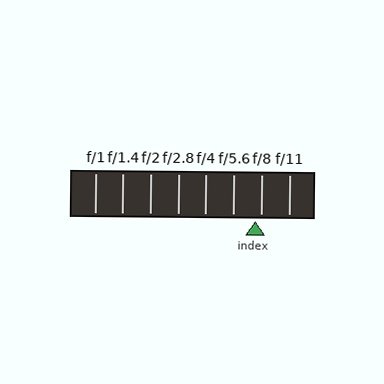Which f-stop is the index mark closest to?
The index mark is closest to f/8.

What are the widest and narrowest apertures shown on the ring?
The widest aperture shown is f/1 and the narrowest is f/11.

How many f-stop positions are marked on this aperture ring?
There are 8 f-stop positions marked.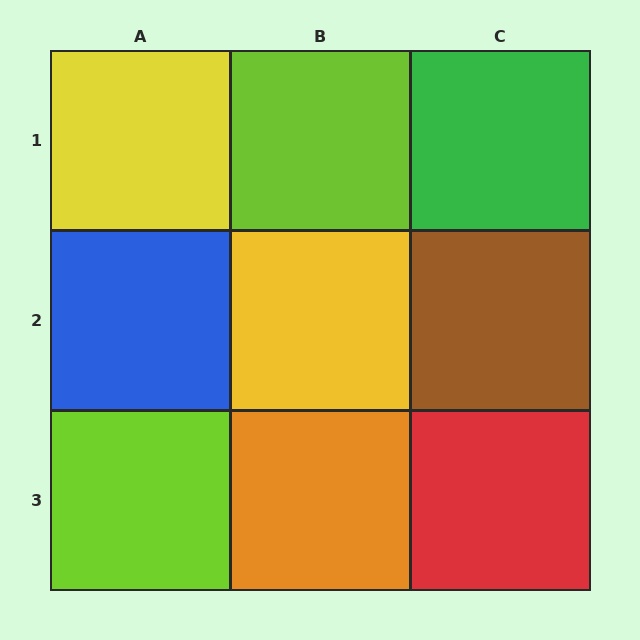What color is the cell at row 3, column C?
Red.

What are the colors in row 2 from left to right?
Blue, yellow, brown.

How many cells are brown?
1 cell is brown.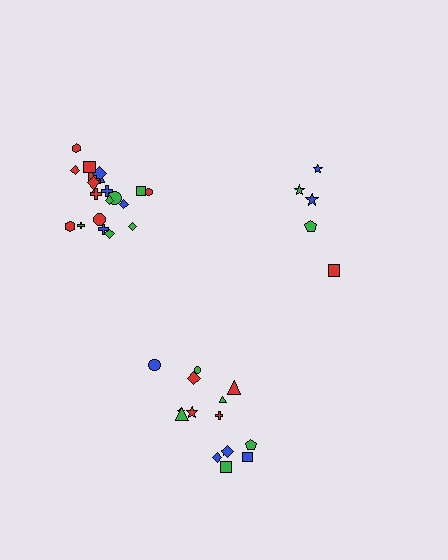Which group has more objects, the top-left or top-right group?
The top-left group.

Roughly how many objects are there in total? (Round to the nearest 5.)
Roughly 40 objects in total.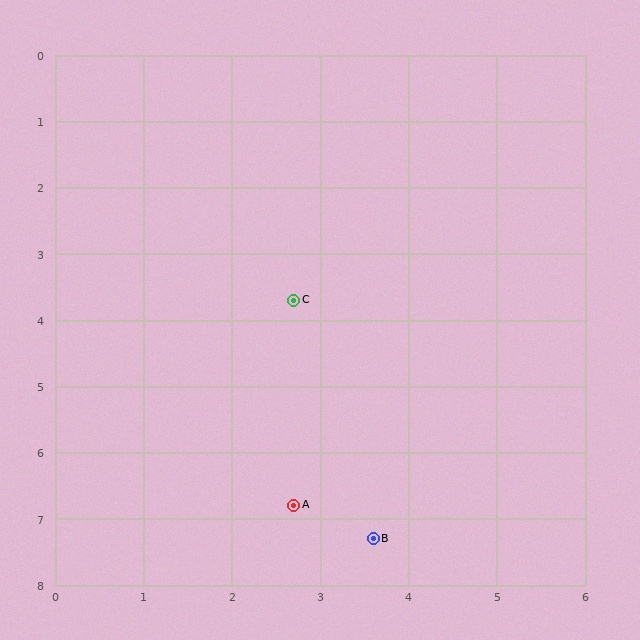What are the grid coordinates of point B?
Point B is at approximately (3.6, 7.3).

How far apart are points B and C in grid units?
Points B and C are about 3.7 grid units apart.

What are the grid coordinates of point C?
Point C is at approximately (2.7, 3.7).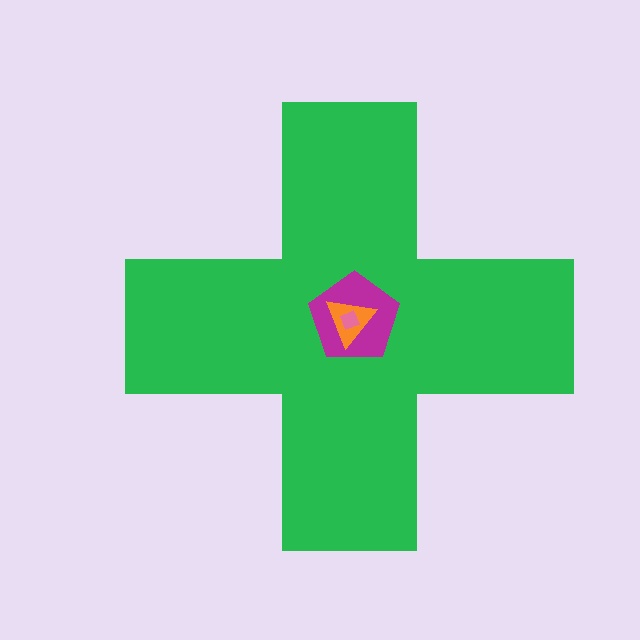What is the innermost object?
The pink square.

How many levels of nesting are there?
4.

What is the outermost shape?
The green cross.